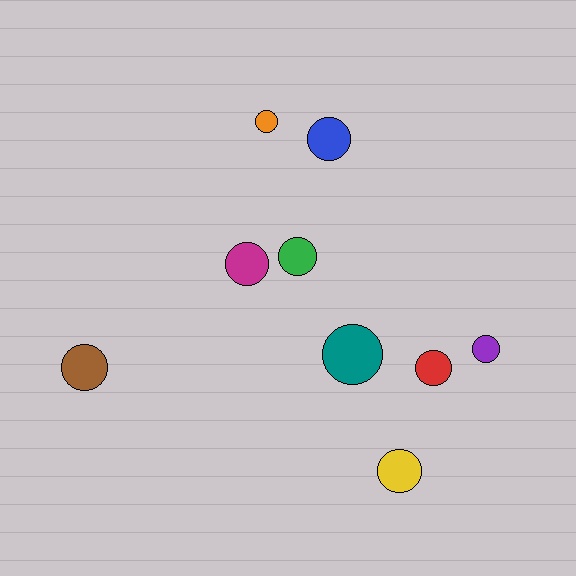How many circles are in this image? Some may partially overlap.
There are 9 circles.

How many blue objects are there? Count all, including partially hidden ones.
There is 1 blue object.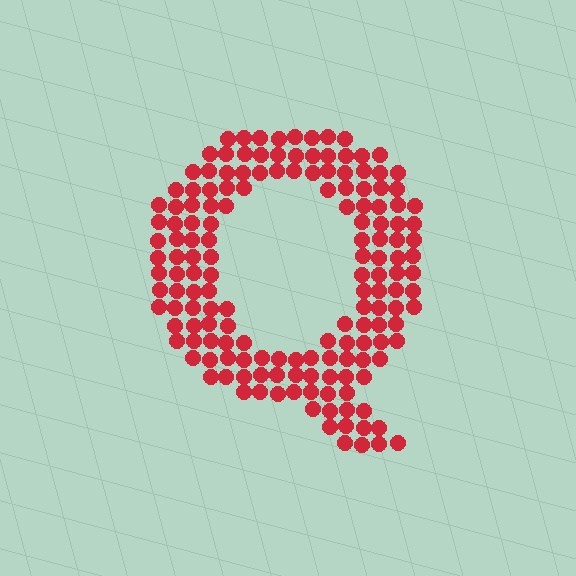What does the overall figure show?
The overall figure shows the letter Q.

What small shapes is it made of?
It is made of small circles.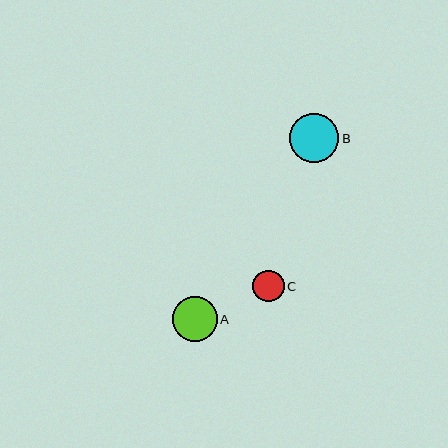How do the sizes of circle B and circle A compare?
Circle B and circle A are approximately the same size.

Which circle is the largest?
Circle B is the largest with a size of approximately 49 pixels.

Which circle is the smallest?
Circle C is the smallest with a size of approximately 31 pixels.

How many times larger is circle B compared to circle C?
Circle B is approximately 1.6 times the size of circle C.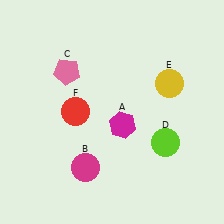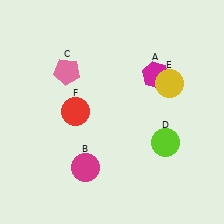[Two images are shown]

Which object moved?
The magenta hexagon (A) moved up.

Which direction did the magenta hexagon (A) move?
The magenta hexagon (A) moved up.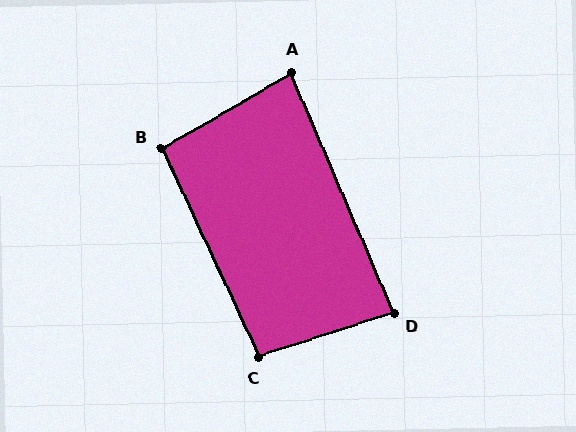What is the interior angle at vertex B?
Approximately 95 degrees (obtuse).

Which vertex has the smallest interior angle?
A, at approximately 83 degrees.